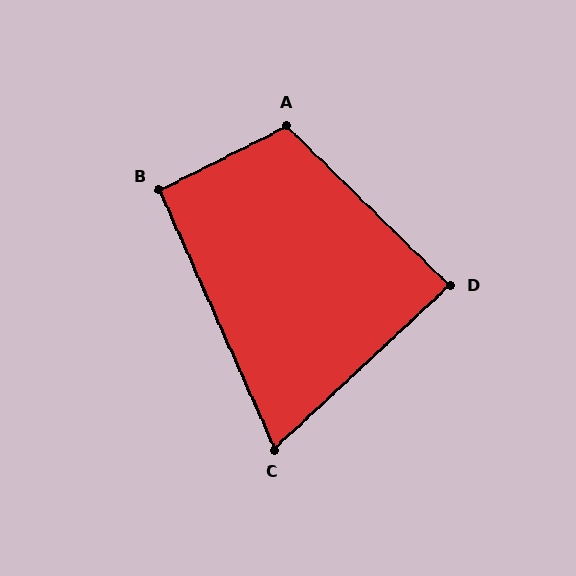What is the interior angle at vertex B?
Approximately 93 degrees (approximately right).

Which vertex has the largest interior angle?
A, at approximately 109 degrees.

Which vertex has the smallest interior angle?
C, at approximately 71 degrees.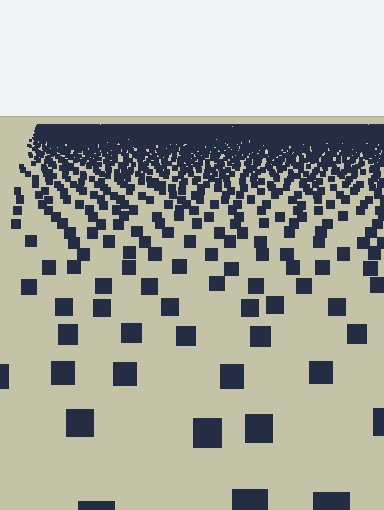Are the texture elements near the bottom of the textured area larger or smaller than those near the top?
Larger. Near the bottom, elements are closer to the viewer and appear at a bigger on-screen size.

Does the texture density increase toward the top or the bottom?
Density increases toward the top.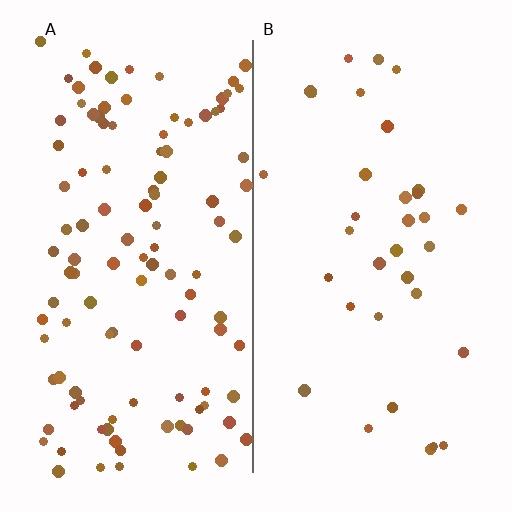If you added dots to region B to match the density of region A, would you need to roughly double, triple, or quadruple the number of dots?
Approximately triple.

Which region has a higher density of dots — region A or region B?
A (the left).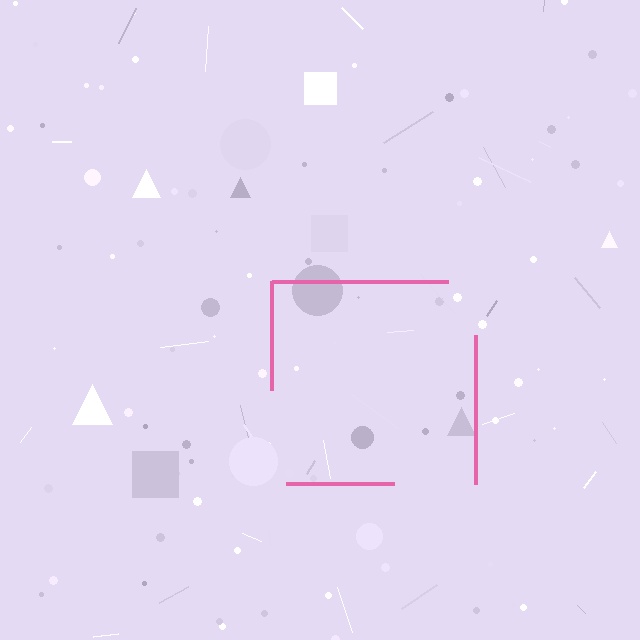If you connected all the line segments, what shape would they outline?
They would outline a square.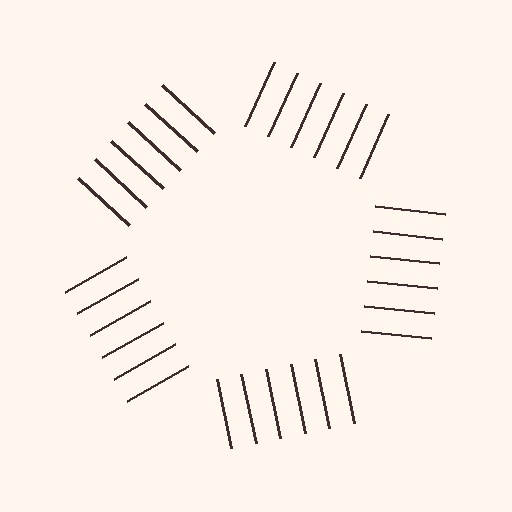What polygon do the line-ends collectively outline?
An illusory pentagon — the line segments terminate on its edges but no continuous stroke is drawn.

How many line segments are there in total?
30 — 6 along each of the 5 edges.